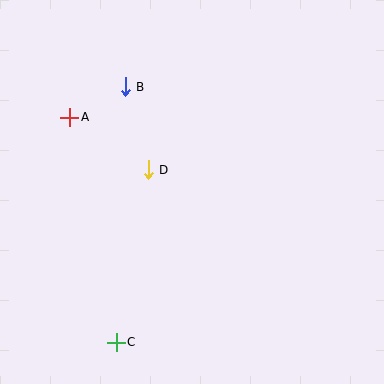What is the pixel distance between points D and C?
The distance between D and C is 175 pixels.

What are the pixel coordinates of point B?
Point B is at (125, 87).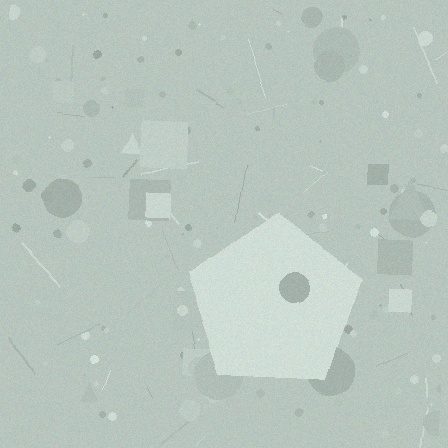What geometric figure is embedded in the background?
A pentagon is embedded in the background.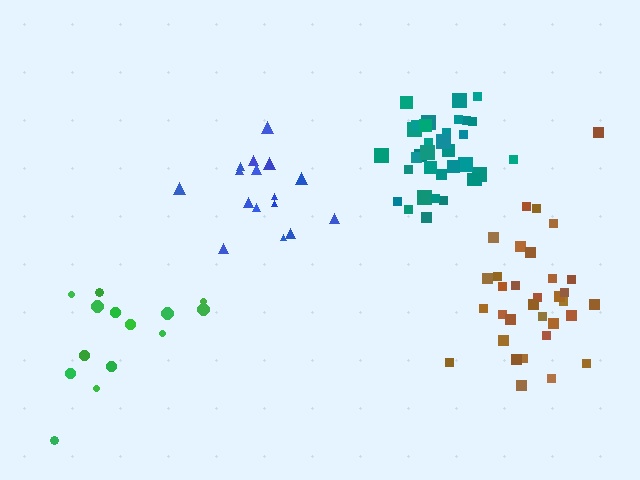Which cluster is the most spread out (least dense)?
Green.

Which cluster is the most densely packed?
Teal.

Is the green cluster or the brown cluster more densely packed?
Brown.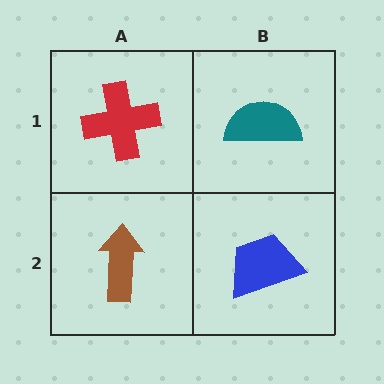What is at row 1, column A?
A red cross.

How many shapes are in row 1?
2 shapes.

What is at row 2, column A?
A brown arrow.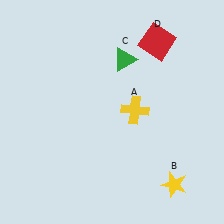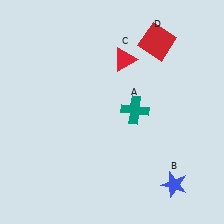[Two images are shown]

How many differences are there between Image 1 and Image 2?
There are 3 differences between the two images.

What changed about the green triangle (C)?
In Image 1, C is green. In Image 2, it changed to red.